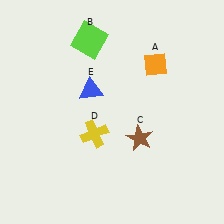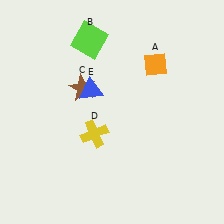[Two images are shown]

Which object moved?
The brown star (C) moved left.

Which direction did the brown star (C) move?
The brown star (C) moved left.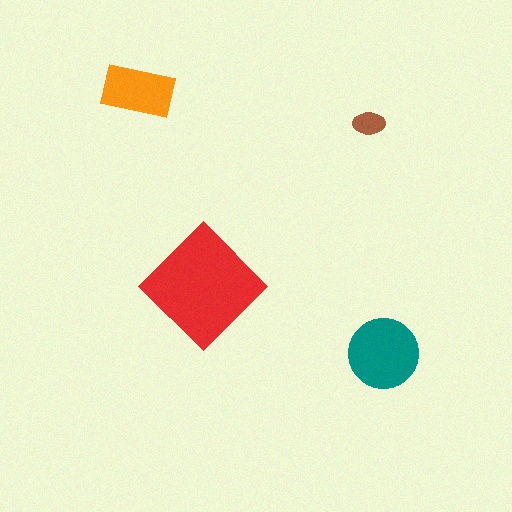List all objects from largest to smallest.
The red diamond, the teal circle, the orange rectangle, the brown ellipse.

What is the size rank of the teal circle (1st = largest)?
2nd.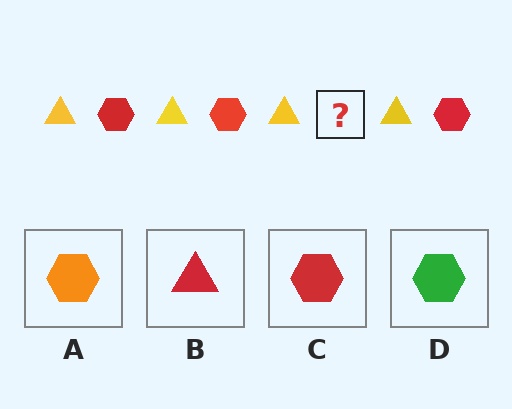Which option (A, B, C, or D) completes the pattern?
C.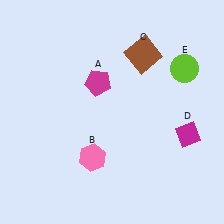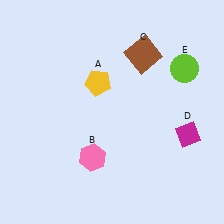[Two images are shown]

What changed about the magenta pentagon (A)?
In Image 1, A is magenta. In Image 2, it changed to yellow.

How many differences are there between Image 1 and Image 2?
There is 1 difference between the two images.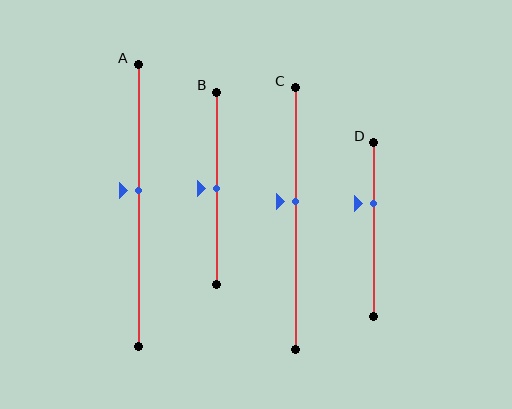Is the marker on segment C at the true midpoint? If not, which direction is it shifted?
No, the marker on segment C is shifted upward by about 7% of the segment length.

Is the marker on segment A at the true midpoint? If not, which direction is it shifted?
No, the marker on segment A is shifted upward by about 5% of the segment length.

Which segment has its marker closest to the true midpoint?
Segment B has its marker closest to the true midpoint.